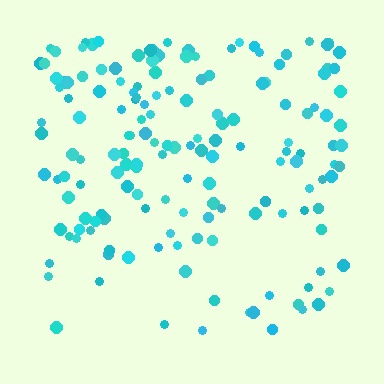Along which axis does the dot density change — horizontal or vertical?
Vertical.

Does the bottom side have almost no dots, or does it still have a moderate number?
Still a moderate number, just noticeably fewer than the top.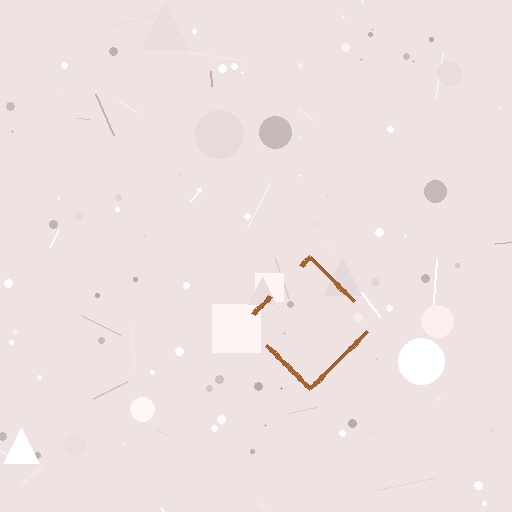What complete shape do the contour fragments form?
The contour fragments form a diamond.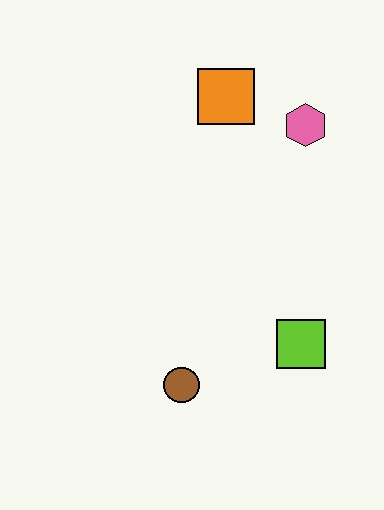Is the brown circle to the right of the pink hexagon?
No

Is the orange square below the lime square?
No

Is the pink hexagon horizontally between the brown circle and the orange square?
No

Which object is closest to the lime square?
The brown circle is closest to the lime square.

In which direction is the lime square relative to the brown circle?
The lime square is to the right of the brown circle.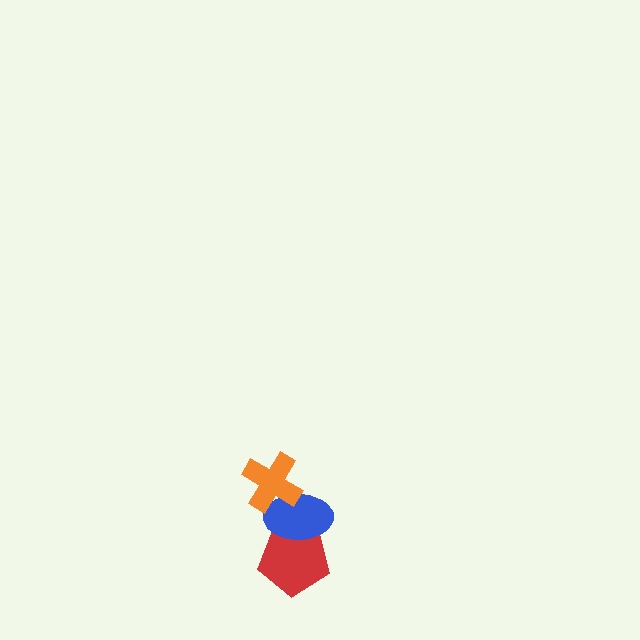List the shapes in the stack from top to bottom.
From top to bottom: the orange cross, the blue ellipse, the red pentagon.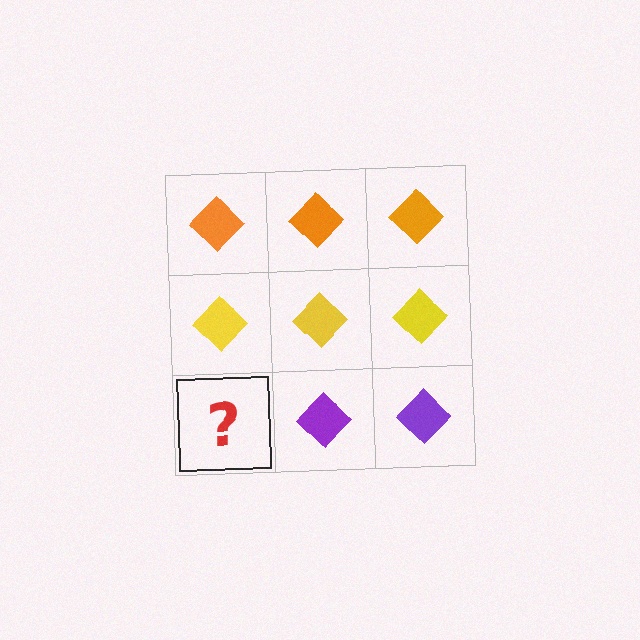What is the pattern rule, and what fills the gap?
The rule is that each row has a consistent color. The gap should be filled with a purple diamond.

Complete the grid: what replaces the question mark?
The question mark should be replaced with a purple diamond.